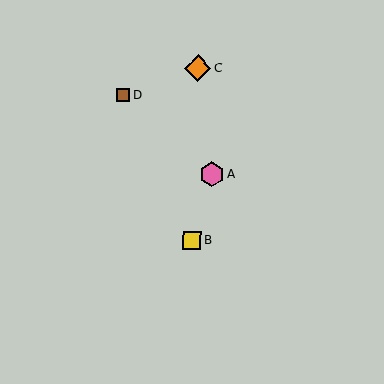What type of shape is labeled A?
Shape A is a pink hexagon.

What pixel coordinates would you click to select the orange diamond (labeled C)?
Click at (198, 68) to select the orange diamond C.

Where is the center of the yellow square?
The center of the yellow square is at (192, 240).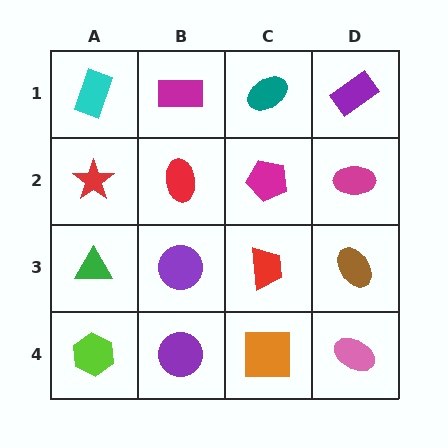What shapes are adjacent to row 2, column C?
A teal ellipse (row 1, column C), a red trapezoid (row 3, column C), a red ellipse (row 2, column B), a magenta ellipse (row 2, column D).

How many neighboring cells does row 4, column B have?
3.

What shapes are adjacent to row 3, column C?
A magenta pentagon (row 2, column C), an orange square (row 4, column C), a purple circle (row 3, column B), a brown ellipse (row 3, column D).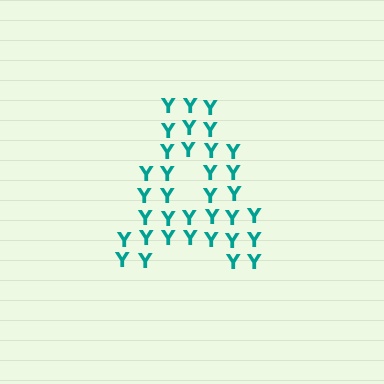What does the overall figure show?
The overall figure shows the letter A.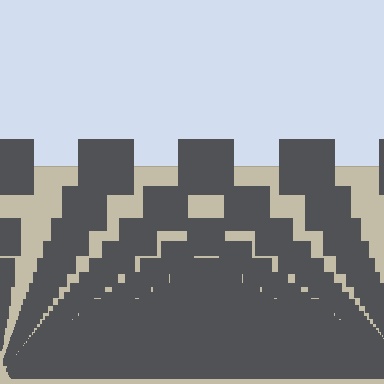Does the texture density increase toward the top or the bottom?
Density increases toward the bottom.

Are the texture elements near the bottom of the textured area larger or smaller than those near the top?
Smaller. The gradient is inverted — elements near the bottom are smaller and denser.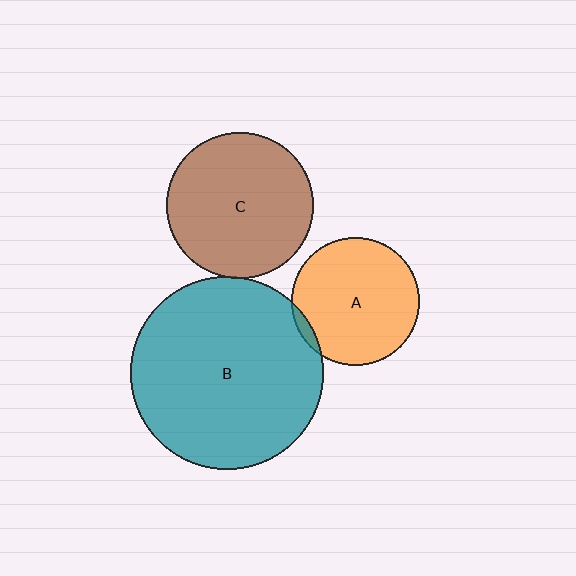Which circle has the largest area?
Circle B (teal).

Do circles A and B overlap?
Yes.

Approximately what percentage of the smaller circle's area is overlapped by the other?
Approximately 5%.